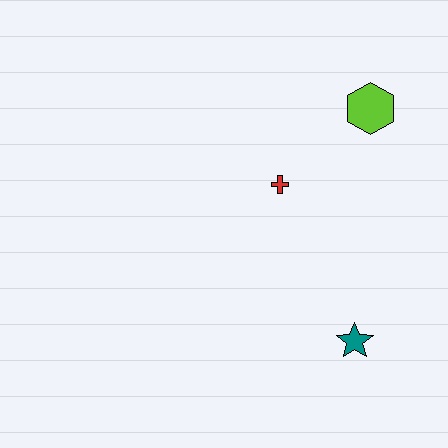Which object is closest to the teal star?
The red cross is closest to the teal star.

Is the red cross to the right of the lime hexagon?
No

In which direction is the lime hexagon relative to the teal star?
The lime hexagon is above the teal star.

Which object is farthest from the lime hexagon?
The teal star is farthest from the lime hexagon.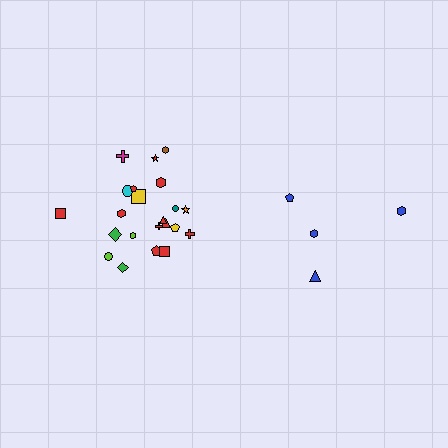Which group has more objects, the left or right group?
The left group.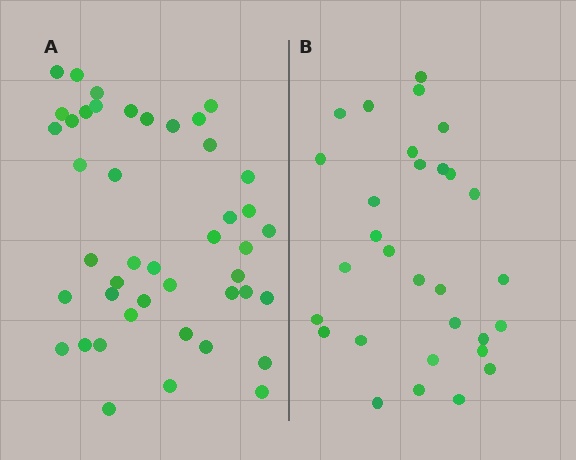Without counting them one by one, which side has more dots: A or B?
Region A (the left region) has more dots.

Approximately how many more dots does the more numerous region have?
Region A has approximately 15 more dots than region B.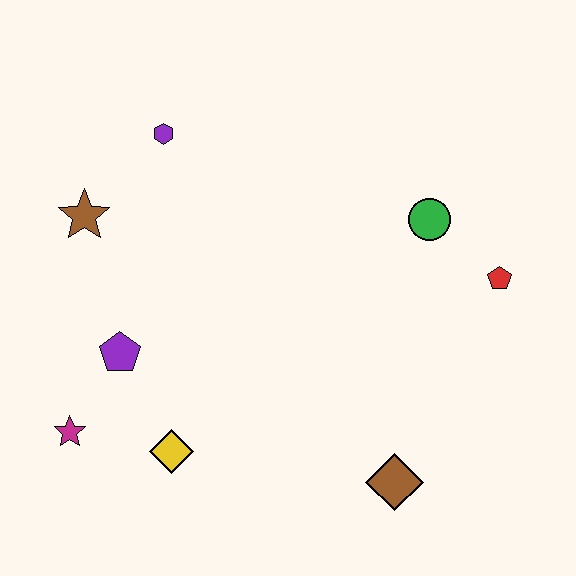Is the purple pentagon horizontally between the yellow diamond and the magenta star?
Yes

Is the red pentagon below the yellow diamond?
No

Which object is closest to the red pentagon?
The green circle is closest to the red pentagon.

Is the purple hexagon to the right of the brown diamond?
No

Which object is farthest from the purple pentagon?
The red pentagon is farthest from the purple pentagon.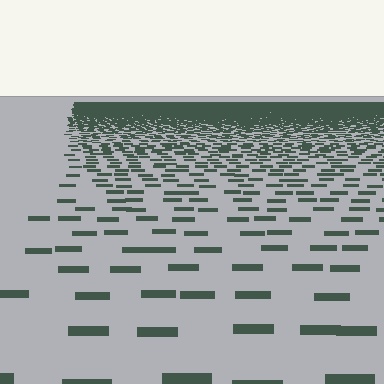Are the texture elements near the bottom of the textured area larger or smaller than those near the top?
Larger. Near the bottom, elements are closer to the viewer and appear at a bigger on-screen size.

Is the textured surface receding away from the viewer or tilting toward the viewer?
The surface is receding away from the viewer. Texture elements get smaller and denser toward the top.